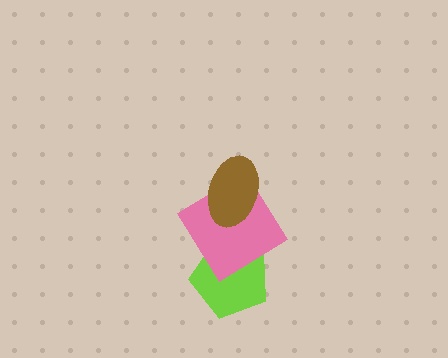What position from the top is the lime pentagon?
The lime pentagon is 3rd from the top.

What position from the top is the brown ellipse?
The brown ellipse is 1st from the top.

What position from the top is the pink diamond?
The pink diamond is 2nd from the top.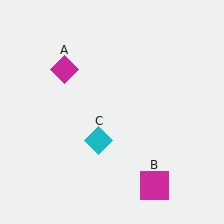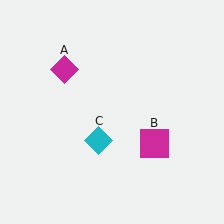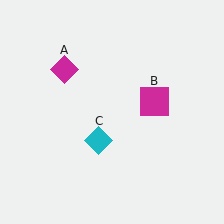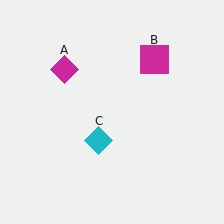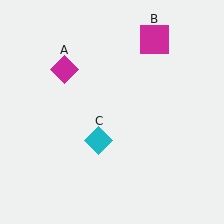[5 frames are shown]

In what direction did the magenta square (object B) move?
The magenta square (object B) moved up.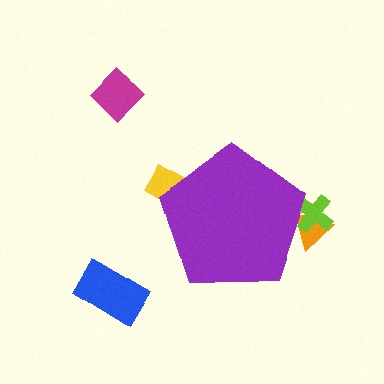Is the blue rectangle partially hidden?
No, the blue rectangle is fully visible.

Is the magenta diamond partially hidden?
No, the magenta diamond is fully visible.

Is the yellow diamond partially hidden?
Yes, the yellow diamond is partially hidden behind the purple pentagon.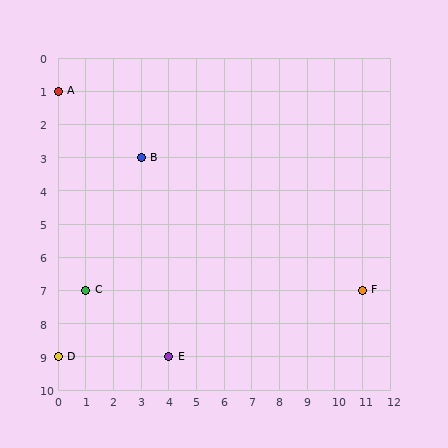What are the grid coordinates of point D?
Point D is at grid coordinates (0, 9).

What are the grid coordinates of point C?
Point C is at grid coordinates (1, 7).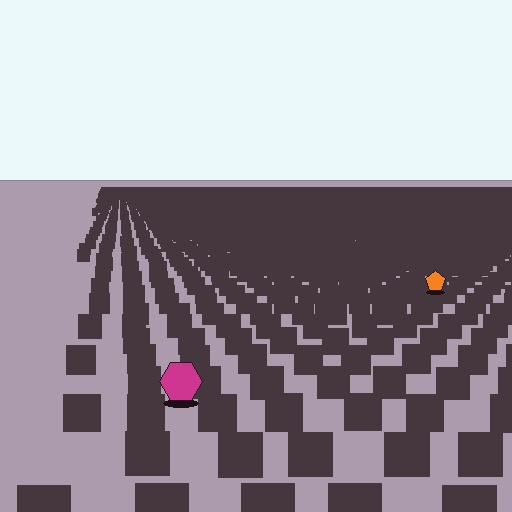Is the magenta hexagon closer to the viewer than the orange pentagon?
Yes. The magenta hexagon is closer — you can tell from the texture gradient: the ground texture is coarser near it.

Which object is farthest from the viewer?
The orange pentagon is farthest from the viewer. It appears smaller and the ground texture around it is denser.